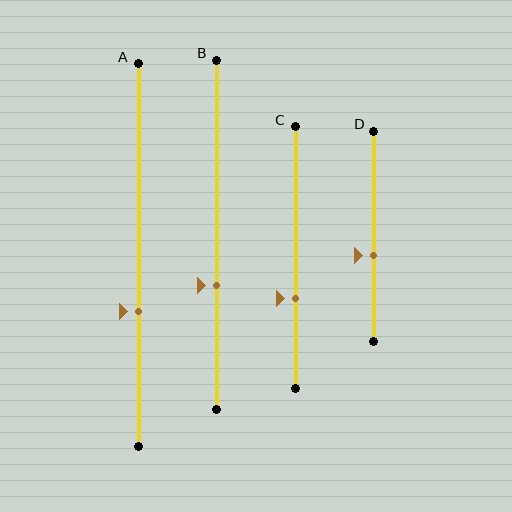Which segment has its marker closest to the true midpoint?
Segment D has its marker closest to the true midpoint.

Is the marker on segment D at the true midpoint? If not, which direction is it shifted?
No, the marker on segment D is shifted downward by about 9% of the segment length.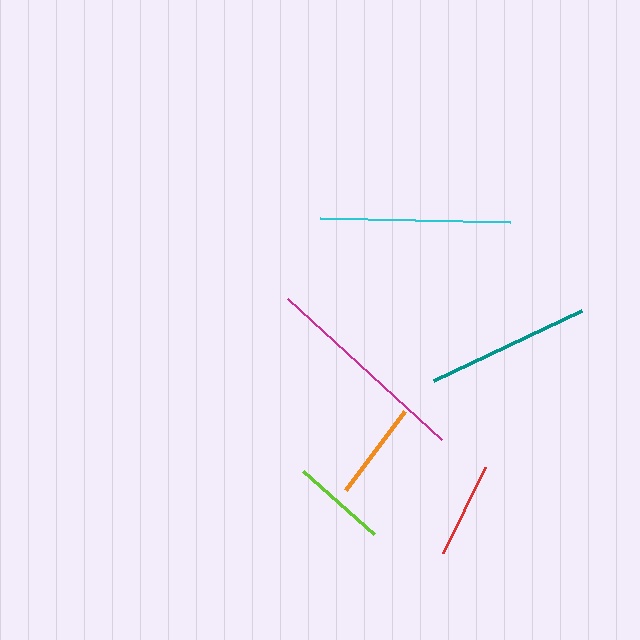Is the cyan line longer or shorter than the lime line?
The cyan line is longer than the lime line.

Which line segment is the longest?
The magenta line is the longest at approximately 209 pixels.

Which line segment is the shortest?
The lime line is the shortest at approximately 95 pixels.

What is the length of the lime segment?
The lime segment is approximately 95 pixels long.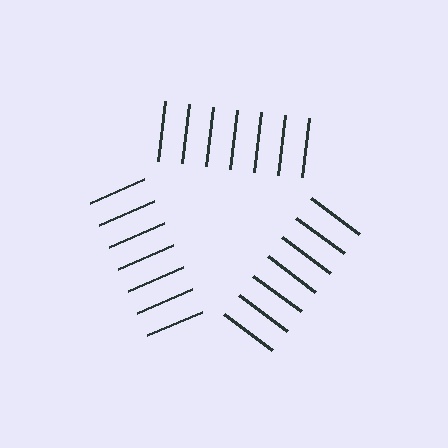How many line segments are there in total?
21 — 7 along each of the 3 edges.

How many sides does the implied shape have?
3 sides — the line-ends trace a triangle.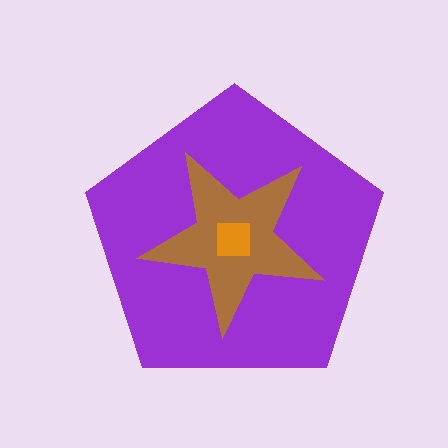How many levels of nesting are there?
3.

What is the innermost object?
The orange square.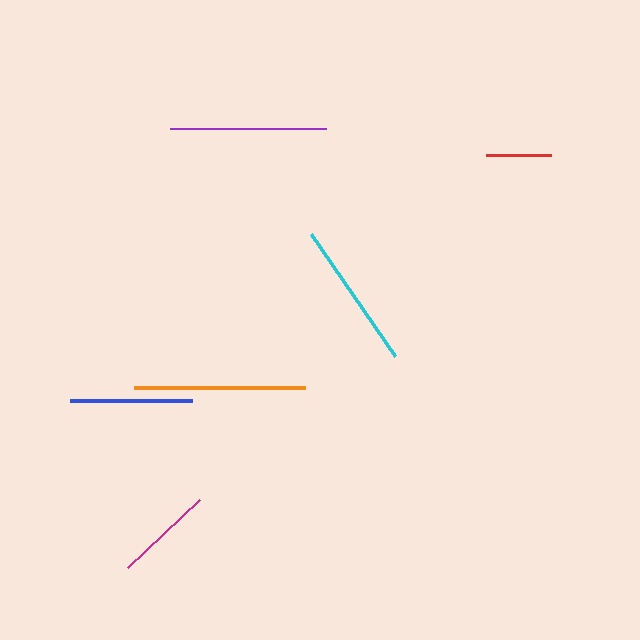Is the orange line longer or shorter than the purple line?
The orange line is longer than the purple line.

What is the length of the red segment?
The red segment is approximately 65 pixels long.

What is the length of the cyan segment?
The cyan segment is approximately 148 pixels long.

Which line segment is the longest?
The orange line is the longest at approximately 171 pixels.